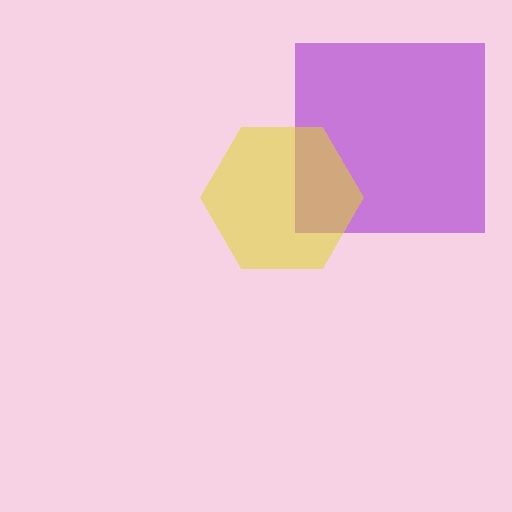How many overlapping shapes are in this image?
There are 2 overlapping shapes in the image.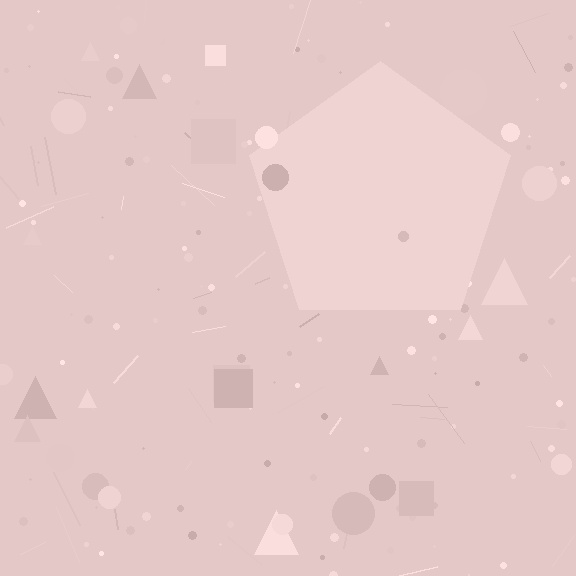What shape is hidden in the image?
A pentagon is hidden in the image.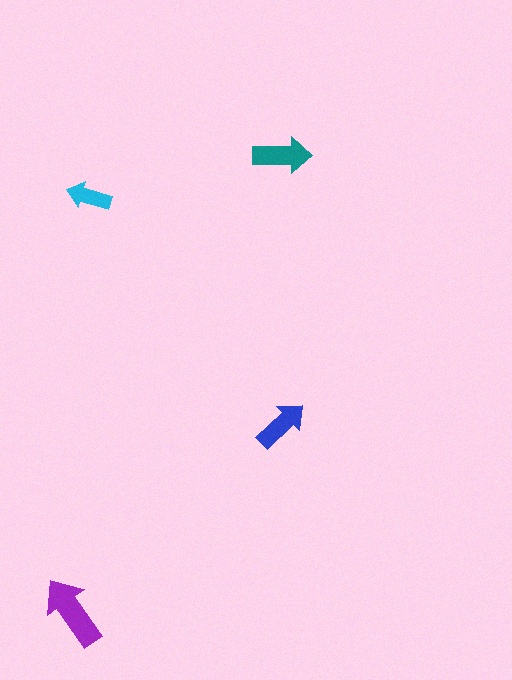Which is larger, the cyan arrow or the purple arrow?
The purple one.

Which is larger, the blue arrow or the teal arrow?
The teal one.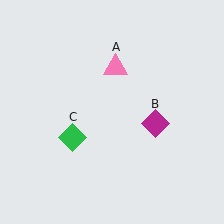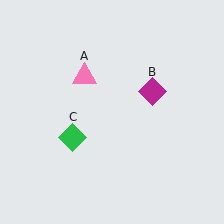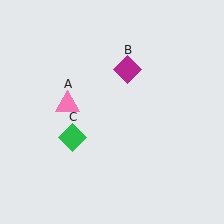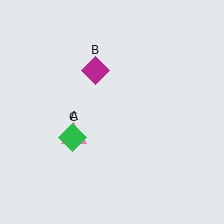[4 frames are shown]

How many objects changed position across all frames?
2 objects changed position: pink triangle (object A), magenta diamond (object B).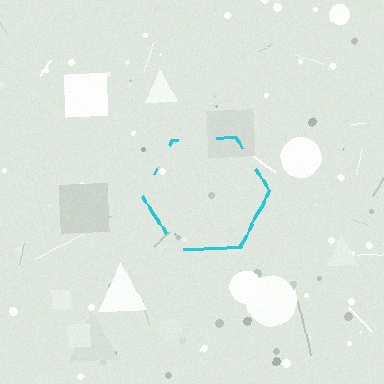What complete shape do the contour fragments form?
The contour fragments form a hexagon.